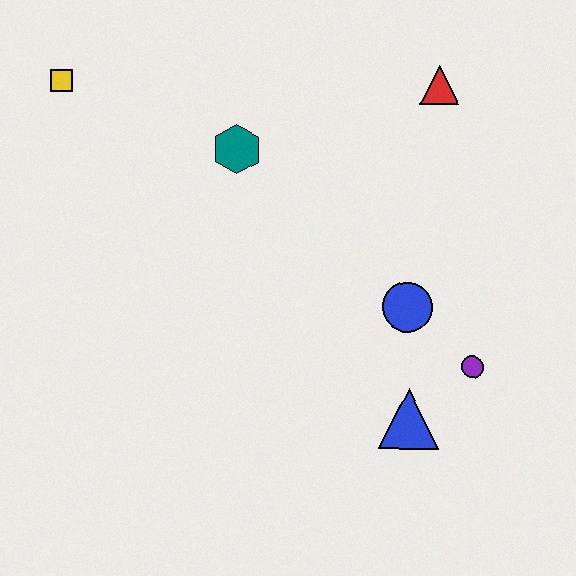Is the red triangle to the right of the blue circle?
Yes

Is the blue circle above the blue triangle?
Yes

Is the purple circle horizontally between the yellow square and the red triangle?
No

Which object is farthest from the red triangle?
The yellow square is farthest from the red triangle.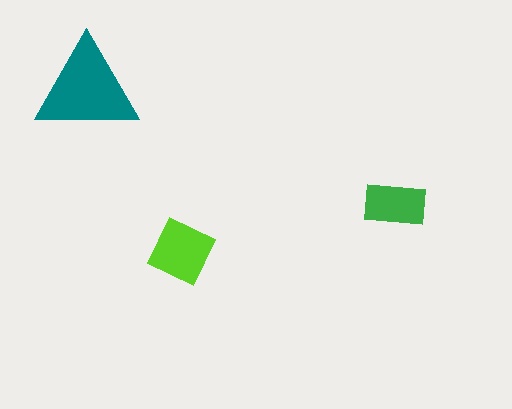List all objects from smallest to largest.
The green rectangle, the lime square, the teal triangle.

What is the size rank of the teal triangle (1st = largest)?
1st.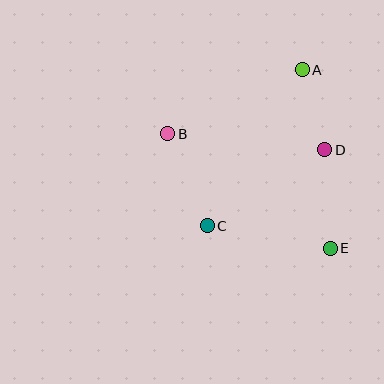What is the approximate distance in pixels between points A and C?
The distance between A and C is approximately 183 pixels.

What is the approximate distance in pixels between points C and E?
The distance between C and E is approximately 125 pixels.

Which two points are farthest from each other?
Points B and E are farthest from each other.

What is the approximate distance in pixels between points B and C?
The distance between B and C is approximately 100 pixels.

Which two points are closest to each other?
Points A and D are closest to each other.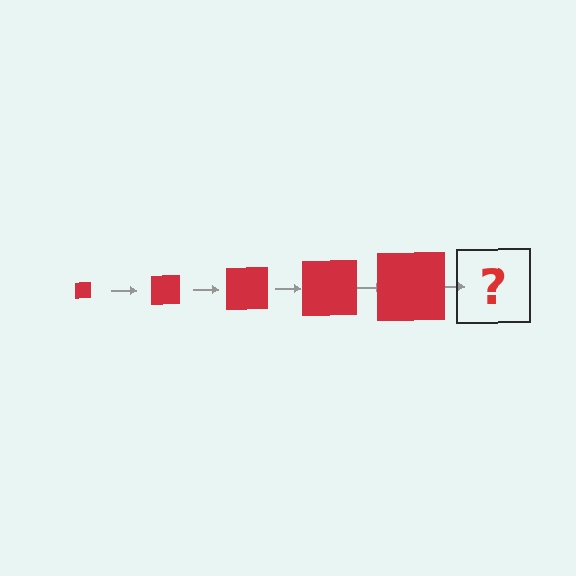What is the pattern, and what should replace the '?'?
The pattern is that the square gets progressively larger each step. The '?' should be a red square, larger than the previous one.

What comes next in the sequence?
The next element should be a red square, larger than the previous one.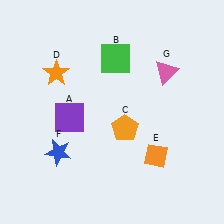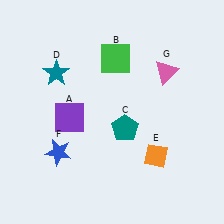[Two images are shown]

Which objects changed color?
C changed from orange to teal. D changed from orange to teal.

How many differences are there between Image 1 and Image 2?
There are 2 differences between the two images.